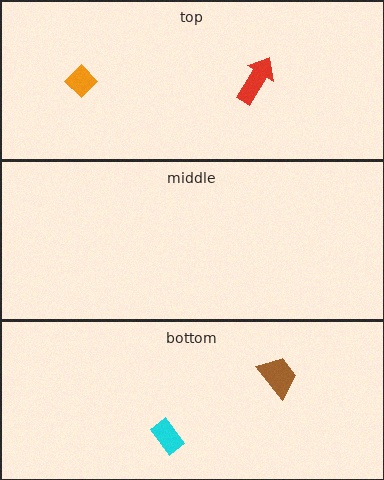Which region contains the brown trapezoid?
The bottom region.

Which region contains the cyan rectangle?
The bottom region.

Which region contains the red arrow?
The top region.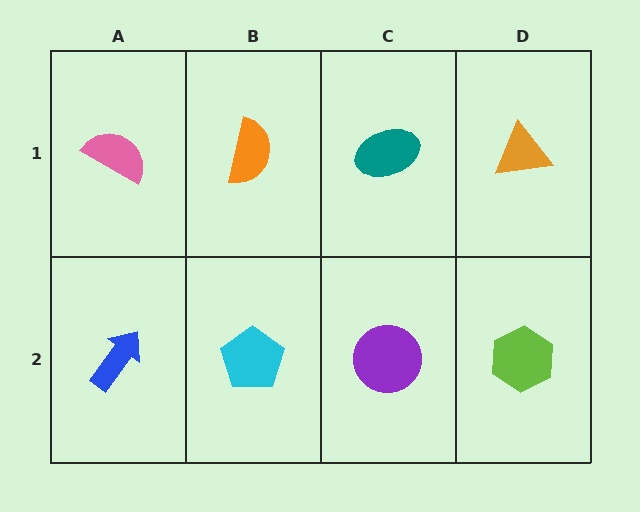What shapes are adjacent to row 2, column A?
A pink semicircle (row 1, column A), a cyan pentagon (row 2, column B).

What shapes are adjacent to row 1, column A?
A blue arrow (row 2, column A), an orange semicircle (row 1, column B).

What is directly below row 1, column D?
A lime hexagon.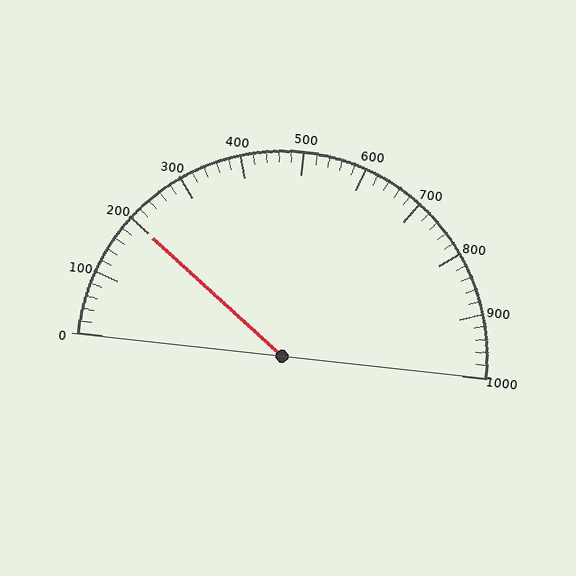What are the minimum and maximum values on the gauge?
The gauge ranges from 0 to 1000.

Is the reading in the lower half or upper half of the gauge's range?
The reading is in the lower half of the range (0 to 1000).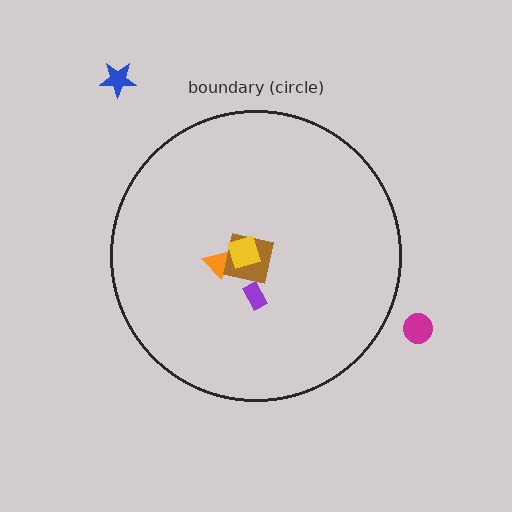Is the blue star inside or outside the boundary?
Outside.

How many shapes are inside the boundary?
4 inside, 2 outside.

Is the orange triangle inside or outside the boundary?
Inside.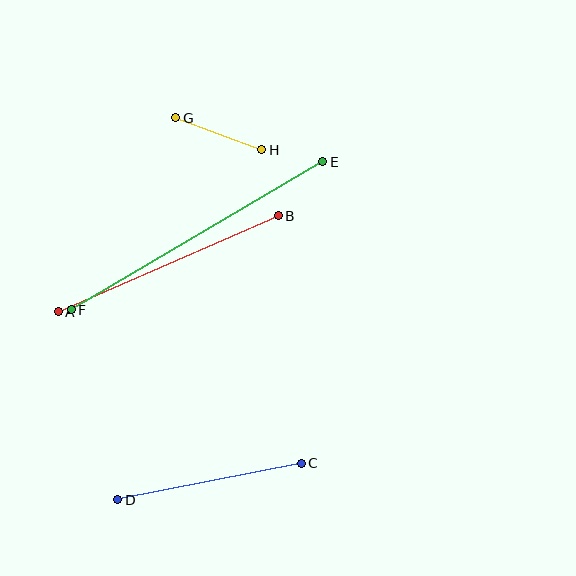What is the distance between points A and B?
The distance is approximately 240 pixels.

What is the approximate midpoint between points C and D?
The midpoint is at approximately (210, 482) pixels.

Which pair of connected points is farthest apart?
Points E and F are farthest apart.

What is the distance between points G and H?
The distance is approximately 92 pixels.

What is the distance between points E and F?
The distance is approximately 292 pixels.